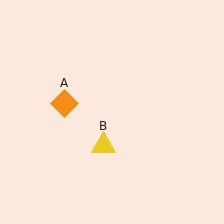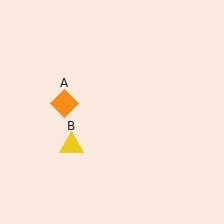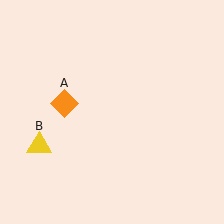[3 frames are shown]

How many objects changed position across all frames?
1 object changed position: yellow triangle (object B).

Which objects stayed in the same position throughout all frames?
Orange diamond (object A) remained stationary.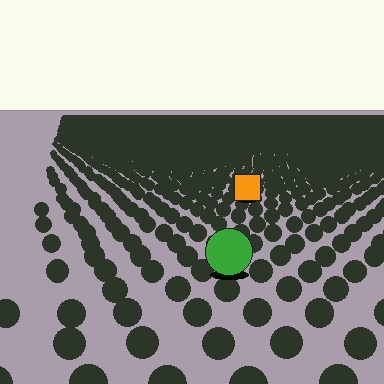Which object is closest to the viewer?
The green circle is closest. The texture marks near it are larger and more spread out.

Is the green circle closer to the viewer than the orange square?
Yes. The green circle is closer — you can tell from the texture gradient: the ground texture is coarser near it.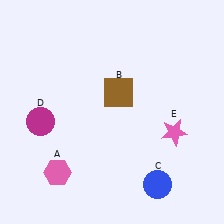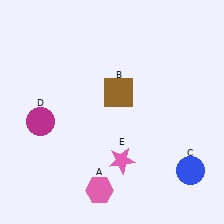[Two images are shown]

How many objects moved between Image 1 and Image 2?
3 objects moved between the two images.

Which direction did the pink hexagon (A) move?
The pink hexagon (A) moved right.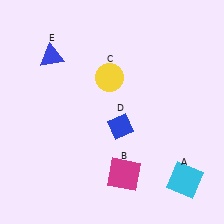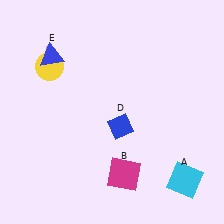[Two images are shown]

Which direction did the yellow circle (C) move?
The yellow circle (C) moved left.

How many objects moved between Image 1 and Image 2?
1 object moved between the two images.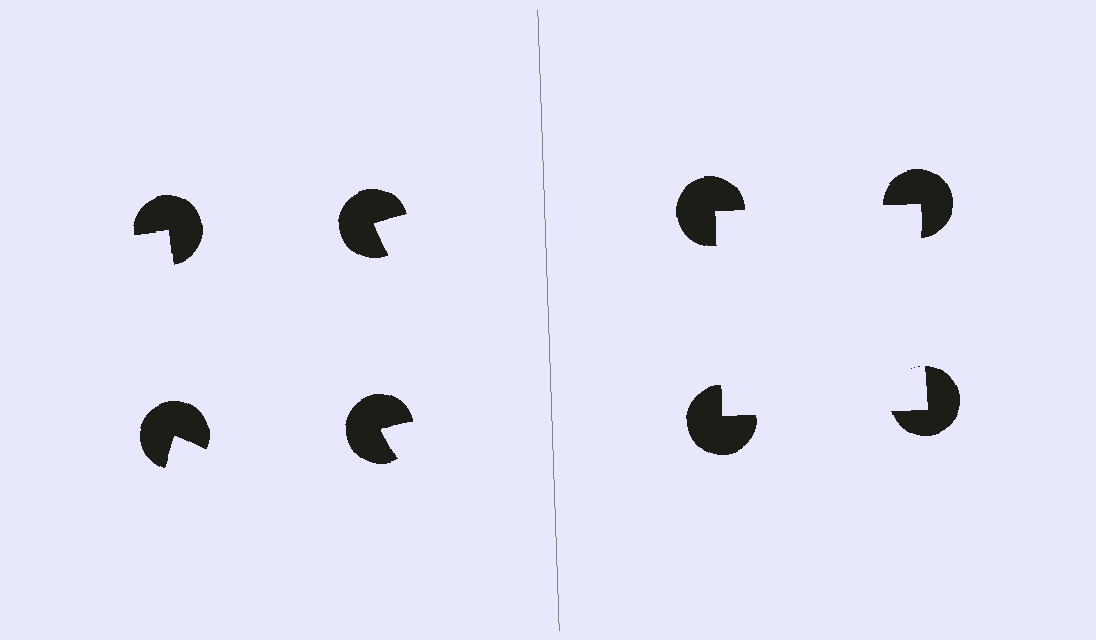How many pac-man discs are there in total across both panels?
8 — 4 on each side.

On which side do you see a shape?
An illusory square appears on the right side. On the left side the wedge cuts are rotated, so no coherent shape forms.